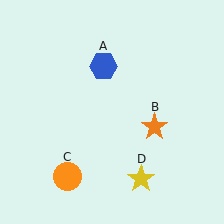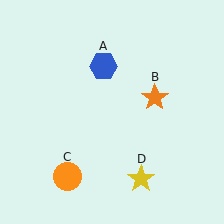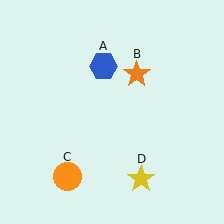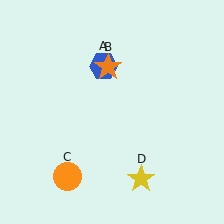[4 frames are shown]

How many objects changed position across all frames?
1 object changed position: orange star (object B).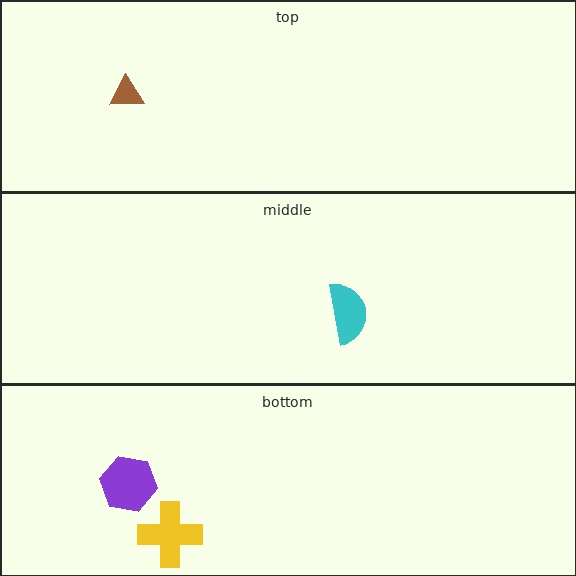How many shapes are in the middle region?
1.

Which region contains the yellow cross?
The bottom region.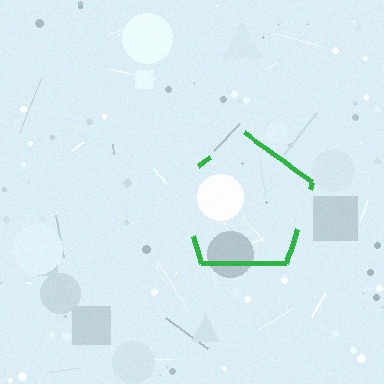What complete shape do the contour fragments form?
The contour fragments form a pentagon.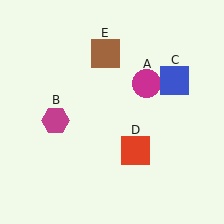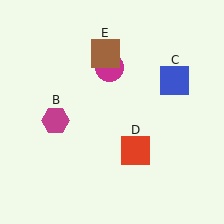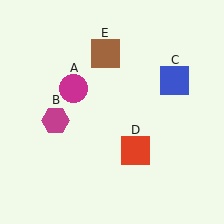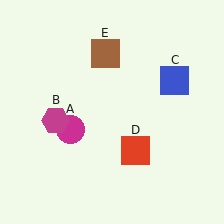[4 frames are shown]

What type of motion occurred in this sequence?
The magenta circle (object A) rotated counterclockwise around the center of the scene.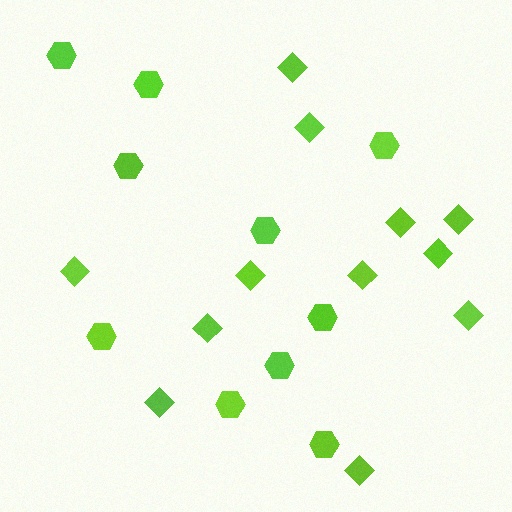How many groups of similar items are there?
There are 2 groups: one group of hexagons (10) and one group of diamonds (12).